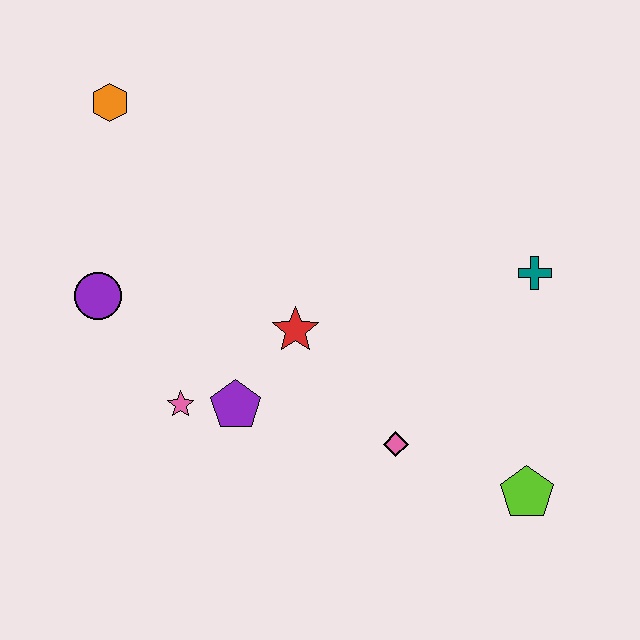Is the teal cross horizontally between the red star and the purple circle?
No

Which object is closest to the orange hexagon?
The purple circle is closest to the orange hexagon.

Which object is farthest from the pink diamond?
The orange hexagon is farthest from the pink diamond.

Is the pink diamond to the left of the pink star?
No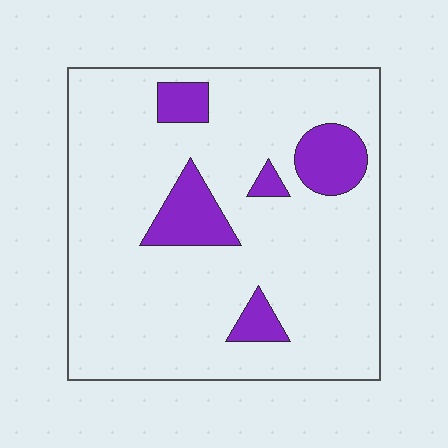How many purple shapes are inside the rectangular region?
5.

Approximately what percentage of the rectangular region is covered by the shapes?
Approximately 15%.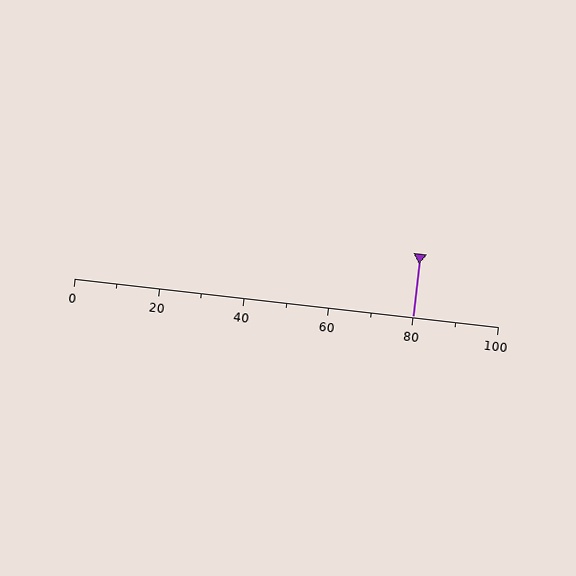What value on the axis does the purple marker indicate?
The marker indicates approximately 80.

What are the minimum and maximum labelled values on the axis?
The axis runs from 0 to 100.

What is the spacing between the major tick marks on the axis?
The major ticks are spaced 20 apart.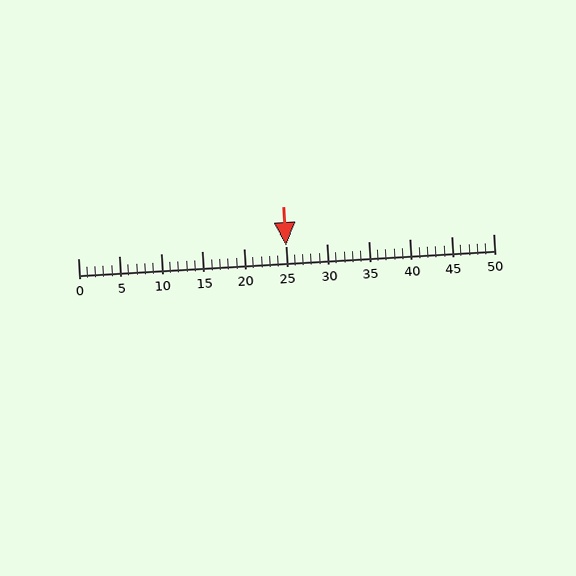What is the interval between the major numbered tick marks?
The major tick marks are spaced 5 units apart.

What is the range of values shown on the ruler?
The ruler shows values from 0 to 50.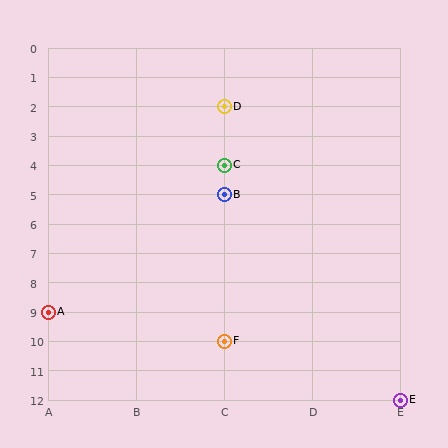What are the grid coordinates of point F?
Point F is at grid coordinates (C, 10).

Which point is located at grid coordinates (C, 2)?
Point D is at (C, 2).